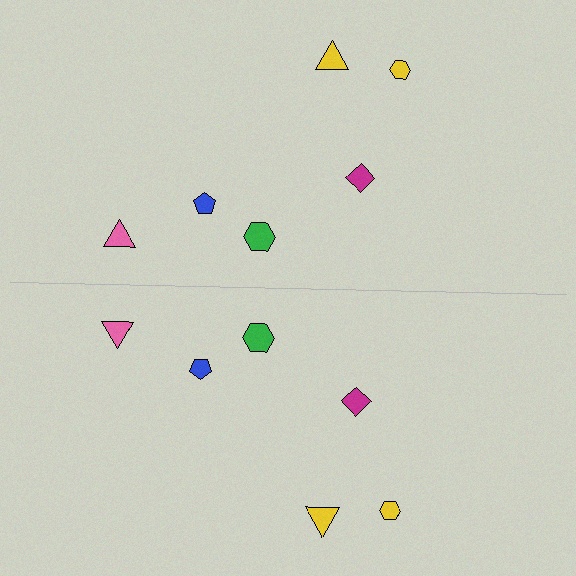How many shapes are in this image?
There are 12 shapes in this image.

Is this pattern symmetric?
Yes, this pattern has bilateral (reflection) symmetry.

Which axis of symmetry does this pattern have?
The pattern has a horizontal axis of symmetry running through the center of the image.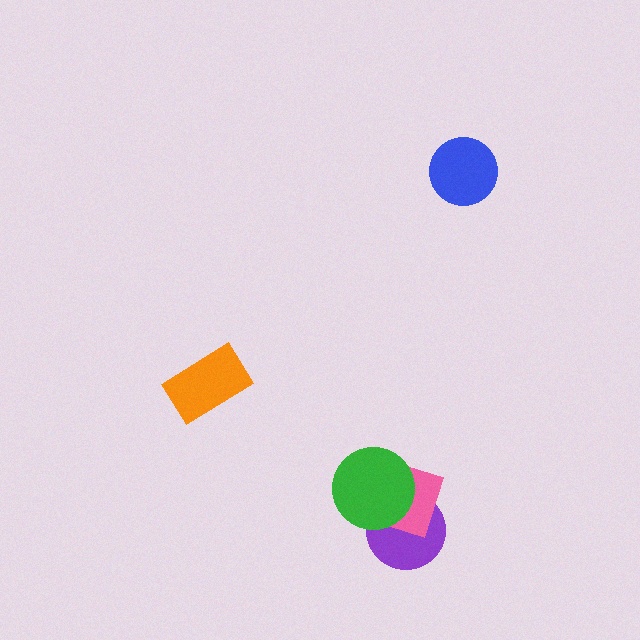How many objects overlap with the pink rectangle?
2 objects overlap with the pink rectangle.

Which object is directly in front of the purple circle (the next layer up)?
The pink rectangle is directly in front of the purple circle.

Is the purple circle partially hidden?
Yes, it is partially covered by another shape.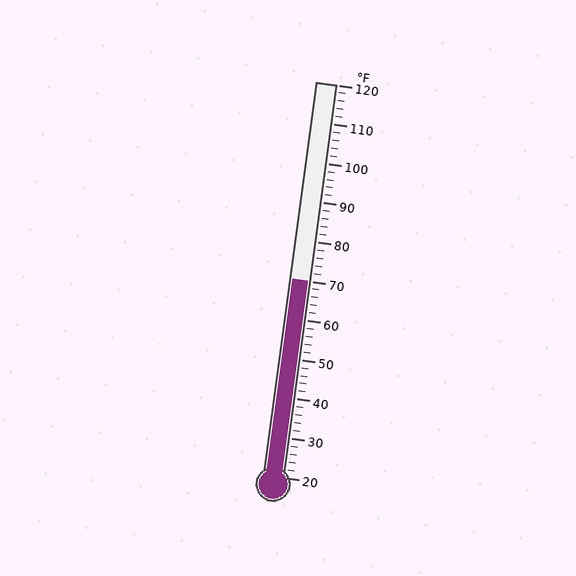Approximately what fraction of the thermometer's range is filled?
The thermometer is filled to approximately 50% of its range.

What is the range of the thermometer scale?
The thermometer scale ranges from 20°F to 120°F.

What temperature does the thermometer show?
The thermometer shows approximately 70°F.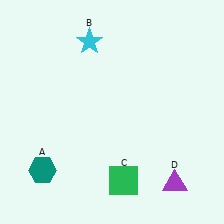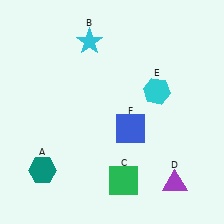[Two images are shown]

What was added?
A cyan hexagon (E), a blue square (F) were added in Image 2.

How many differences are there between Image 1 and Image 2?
There are 2 differences between the two images.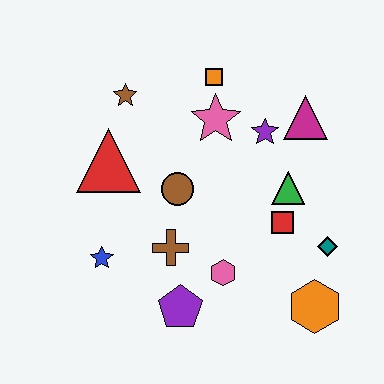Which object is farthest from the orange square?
The orange hexagon is farthest from the orange square.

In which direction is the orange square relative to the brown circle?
The orange square is above the brown circle.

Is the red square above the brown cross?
Yes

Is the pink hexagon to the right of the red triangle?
Yes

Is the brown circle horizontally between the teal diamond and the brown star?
Yes